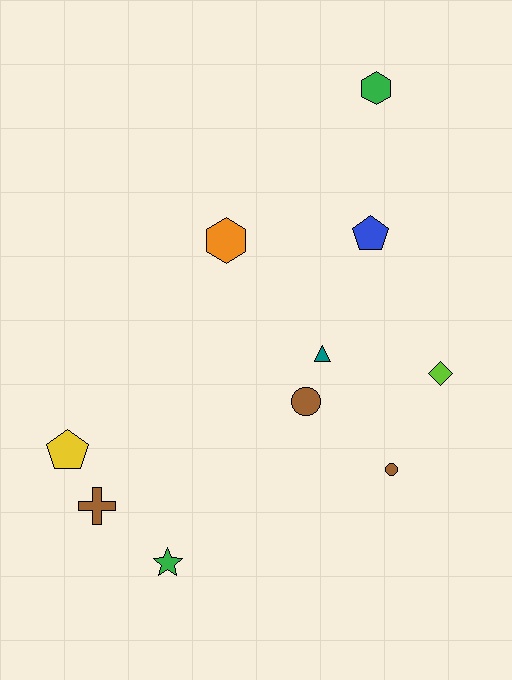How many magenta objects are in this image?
There are no magenta objects.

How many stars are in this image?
There is 1 star.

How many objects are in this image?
There are 10 objects.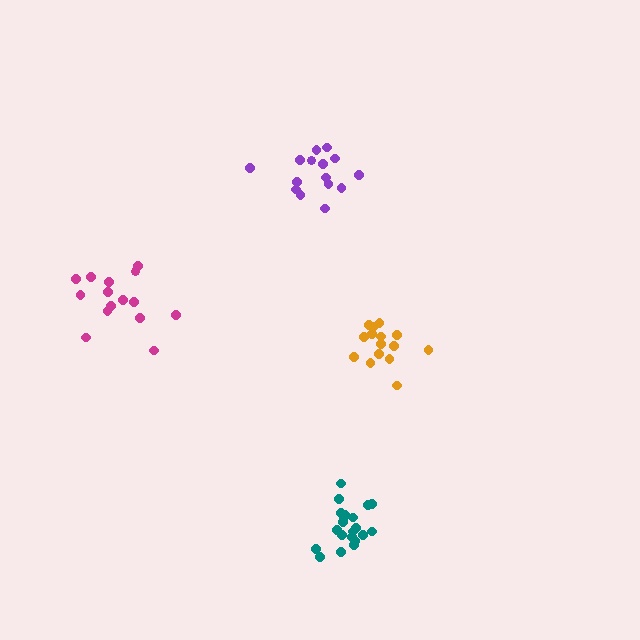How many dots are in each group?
Group 1: 16 dots, Group 2: 21 dots, Group 3: 15 dots, Group 4: 15 dots (67 total).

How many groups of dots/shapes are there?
There are 4 groups.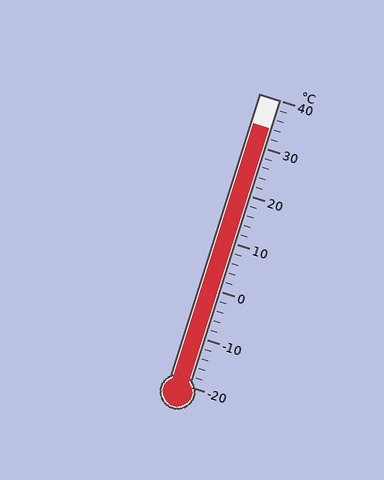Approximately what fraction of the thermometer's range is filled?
The thermometer is filled to approximately 90% of its range.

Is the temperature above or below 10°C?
The temperature is above 10°C.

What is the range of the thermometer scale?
The thermometer scale ranges from -20°C to 40°C.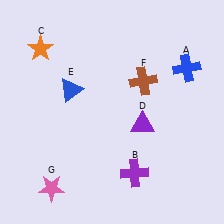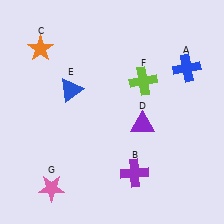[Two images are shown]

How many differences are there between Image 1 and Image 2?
There is 1 difference between the two images.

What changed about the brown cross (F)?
In Image 1, F is brown. In Image 2, it changed to lime.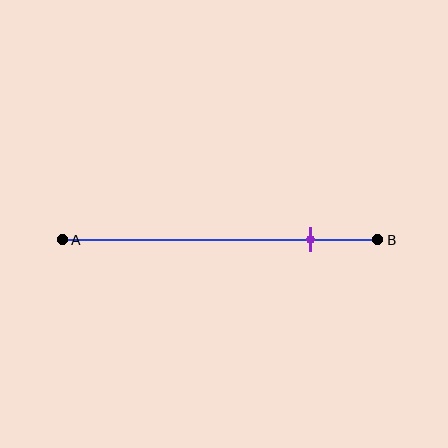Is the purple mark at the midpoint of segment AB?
No, the mark is at about 80% from A, not at the 50% midpoint.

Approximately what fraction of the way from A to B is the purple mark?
The purple mark is approximately 80% of the way from A to B.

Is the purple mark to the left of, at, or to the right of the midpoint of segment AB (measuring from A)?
The purple mark is to the right of the midpoint of segment AB.